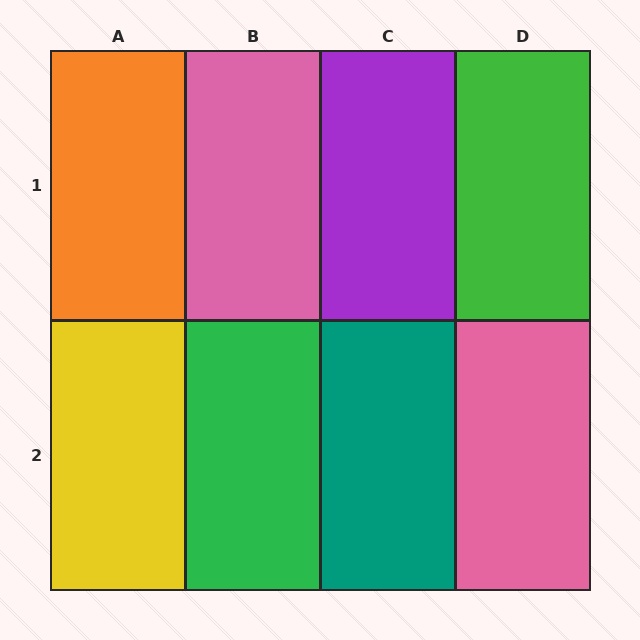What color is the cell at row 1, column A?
Orange.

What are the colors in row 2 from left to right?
Yellow, green, teal, pink.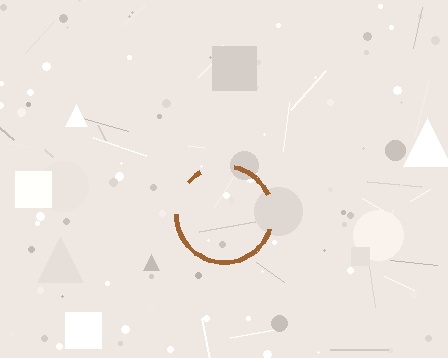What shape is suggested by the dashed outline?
The dashed outline suggests a circle.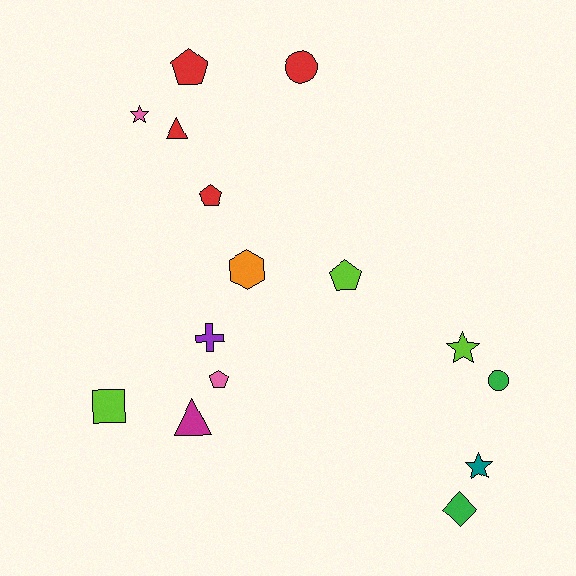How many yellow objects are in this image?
There are no yellow objects.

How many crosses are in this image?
There is 1 cross.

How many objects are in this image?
There are 15 objects.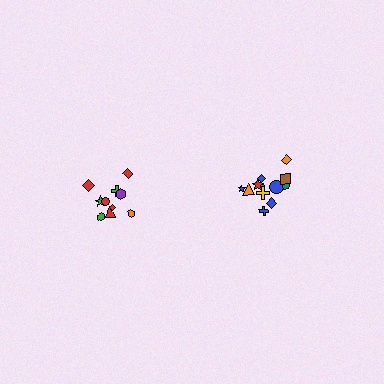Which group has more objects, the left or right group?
The right group.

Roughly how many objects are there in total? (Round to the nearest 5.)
Roughly 20 objects in total.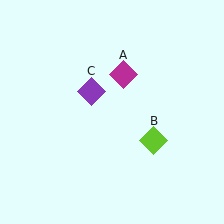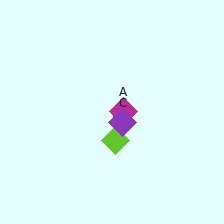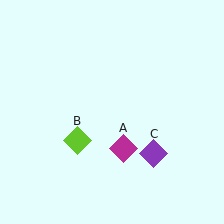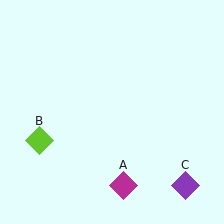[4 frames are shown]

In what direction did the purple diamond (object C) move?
The purple diamond (object C) moved down and to the right.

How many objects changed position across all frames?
3 objects changed position: magenta diamond (object A), lime diamond (object B), purple diamond (object C).